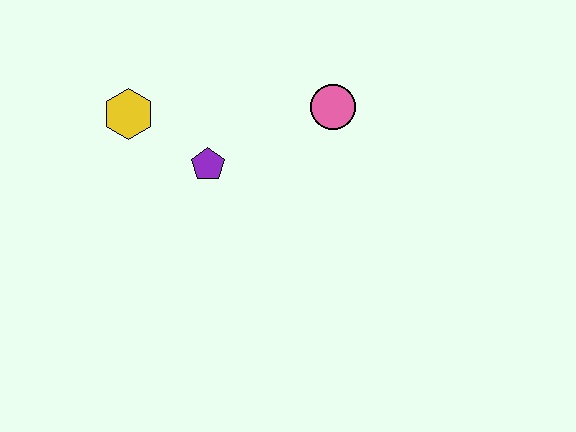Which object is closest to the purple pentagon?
The yellow hexagon is closest to the purple pentagon.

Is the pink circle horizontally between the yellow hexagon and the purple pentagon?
No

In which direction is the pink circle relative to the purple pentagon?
The pink circle is to the right of the purple pentagon.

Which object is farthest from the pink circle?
The yellow hexagon is farthest from the pink circle.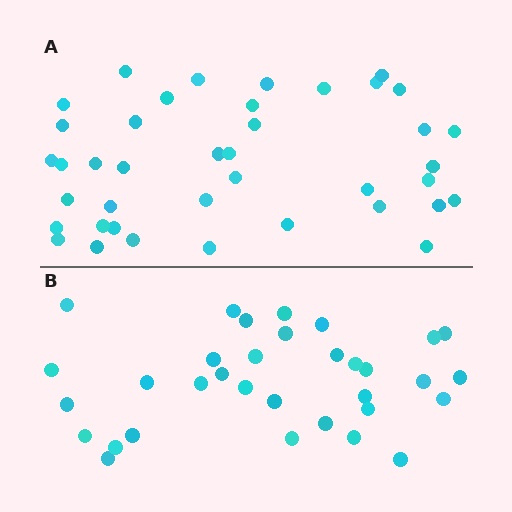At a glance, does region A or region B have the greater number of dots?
Region A (the top region) has more dots.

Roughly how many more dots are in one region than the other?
Region A has roughly 8 or so more dots than region B.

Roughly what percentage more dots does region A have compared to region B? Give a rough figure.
About 20% more.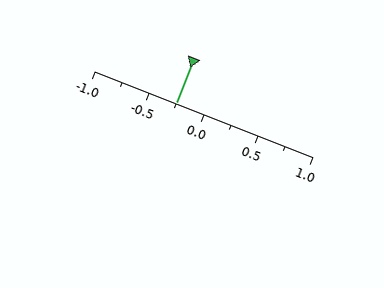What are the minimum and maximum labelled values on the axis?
The axis runs from -1.0 to 1.0.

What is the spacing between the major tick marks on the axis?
The major ticks are spaced 0.5 apart.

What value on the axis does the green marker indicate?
The marker indicates approximately -0.25.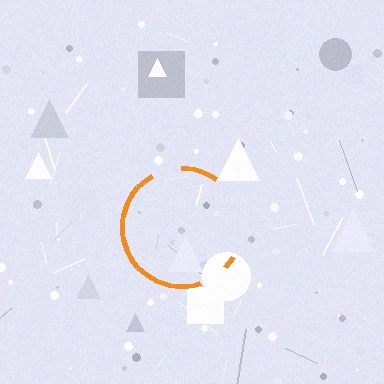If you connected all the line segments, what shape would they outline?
They would outline a circle.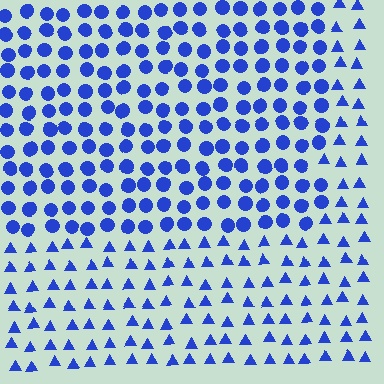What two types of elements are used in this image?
The image uses circles inside the rectangle region and triangles outside it.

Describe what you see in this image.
The image is filled with small blue elements arranged in a uniform grid. A rectangle-shaped region contains circles, while the surrounding area contains triangles. The boundary is defined purely by the change in element shape.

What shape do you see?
I see a rectangle.